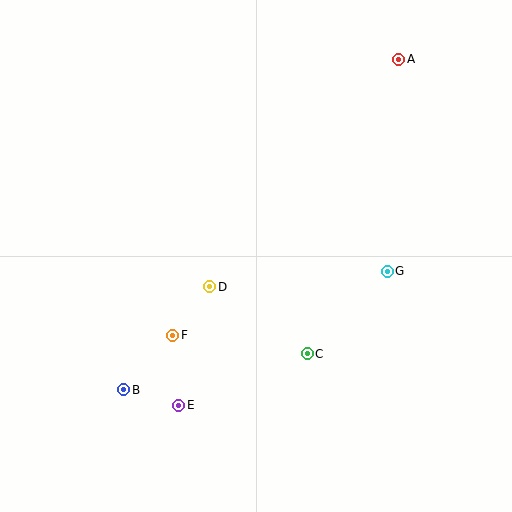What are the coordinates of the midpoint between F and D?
The midpoint between F and D is at (191, 311).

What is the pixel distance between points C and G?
The distance between C and G is 115 pixels.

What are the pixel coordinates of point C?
Point C is at (307, 354).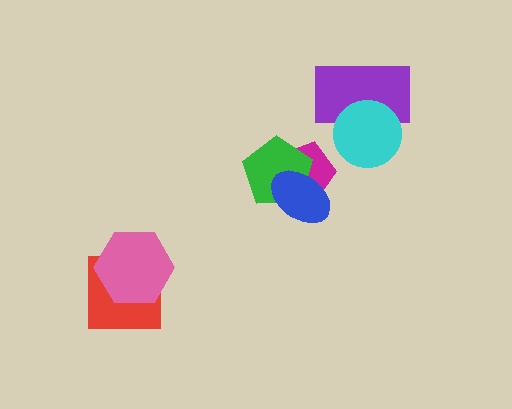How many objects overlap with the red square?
1 object overlaps with the red square.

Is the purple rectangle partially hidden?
Yes, it is partially covered by another shape.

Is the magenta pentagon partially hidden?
Yes, it is partially covered by another shape.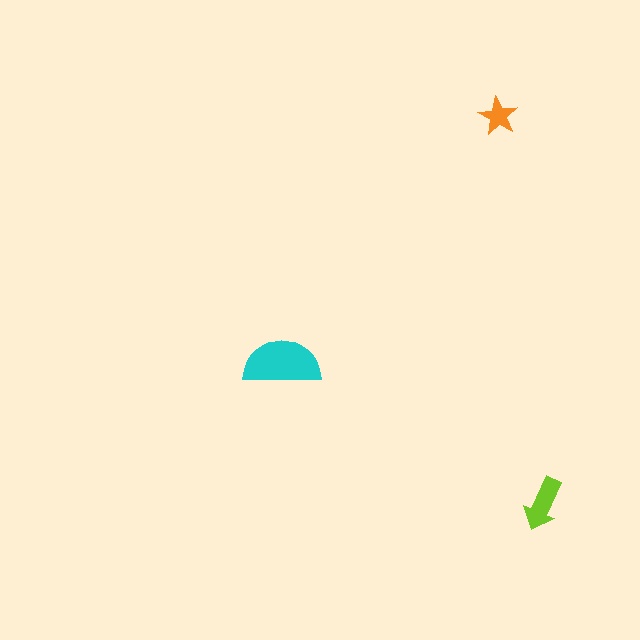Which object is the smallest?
The orange star.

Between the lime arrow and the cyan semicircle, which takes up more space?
The cyan semicircle.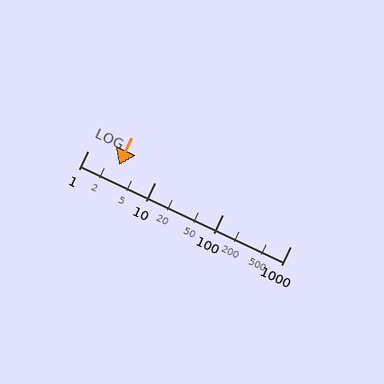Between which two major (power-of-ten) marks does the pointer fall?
The pointer is between 1 and 10.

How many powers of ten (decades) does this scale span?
The scale spans 3 decades, from 1 to 1000.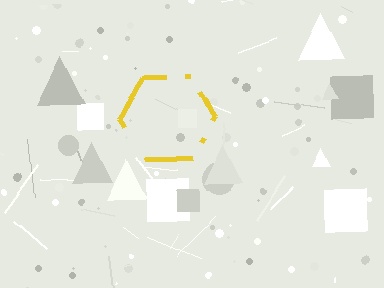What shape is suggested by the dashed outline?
The dashed outline suggests a hexagon.